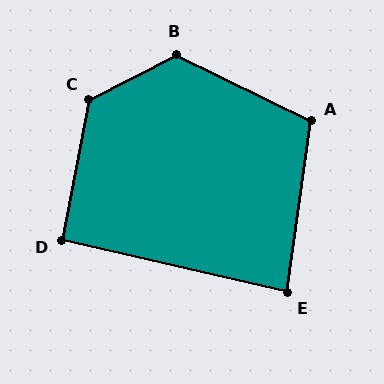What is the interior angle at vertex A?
Approximately 109 degrees (obtuse).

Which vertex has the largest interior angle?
C, at approximately 128 degrees.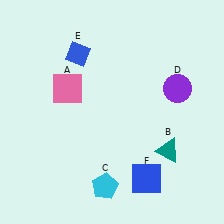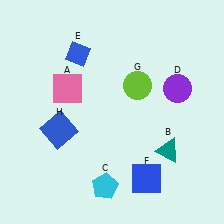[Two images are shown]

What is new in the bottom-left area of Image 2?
A blue square (H) was added in the bottom-left area of Image 2.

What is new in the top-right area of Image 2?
A lime circle (G) was added in the top-right area of Image 2.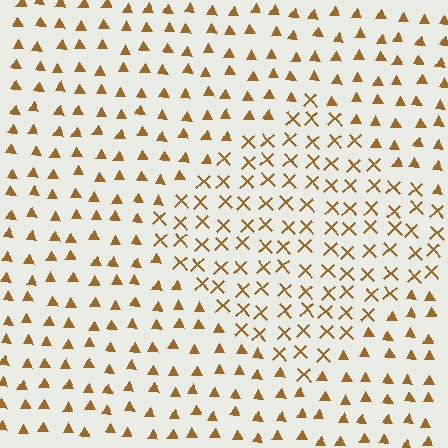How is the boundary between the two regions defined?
The boundary is defined by a change in element shape: X marks inside vs. triangles outside. All elements share the same color and spacing.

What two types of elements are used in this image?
The image uses X marks inside the diamond region and triangles outside it.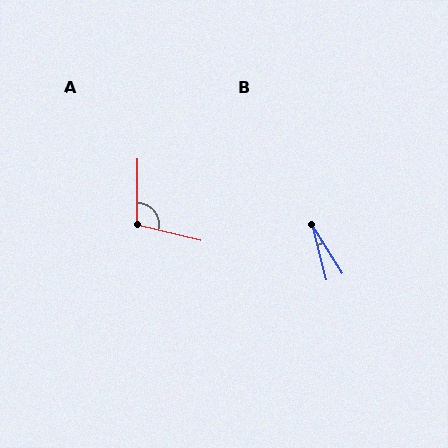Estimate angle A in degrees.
Approximately 104 degrees.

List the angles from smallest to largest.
B (17°), A (104°).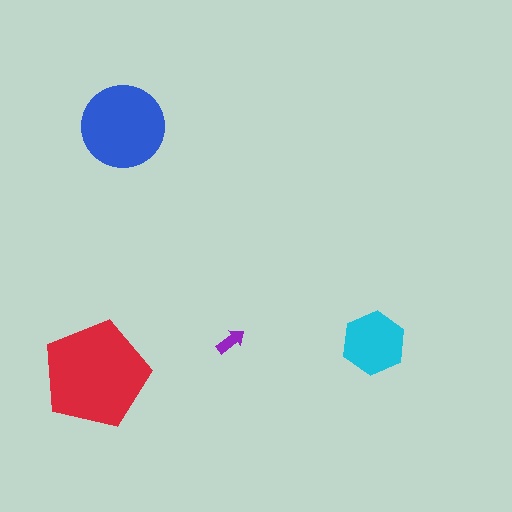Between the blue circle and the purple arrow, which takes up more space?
The blue circle.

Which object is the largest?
The red pentagon.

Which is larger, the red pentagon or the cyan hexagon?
The red pentagon.